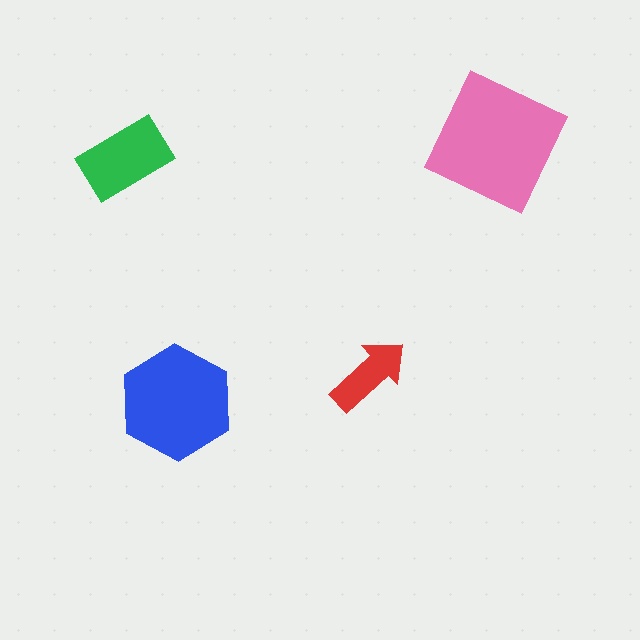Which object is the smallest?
The red arrow.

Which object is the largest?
The pink square.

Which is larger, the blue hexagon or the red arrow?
The blue hexagon.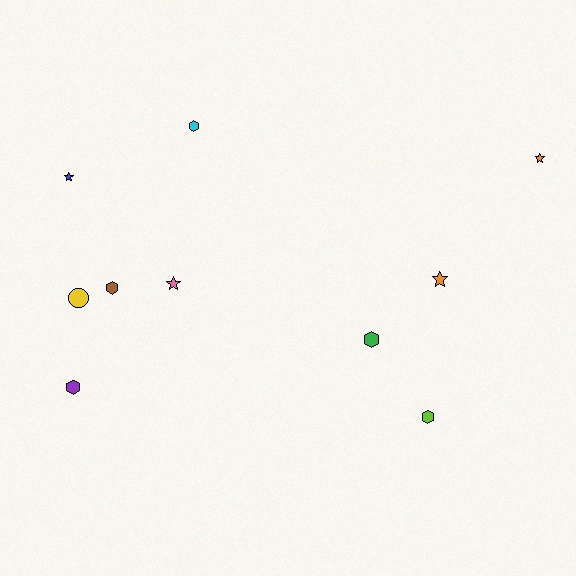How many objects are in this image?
There are 10 objects.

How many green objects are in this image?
There is 1 green object.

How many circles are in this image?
There is 1 circle.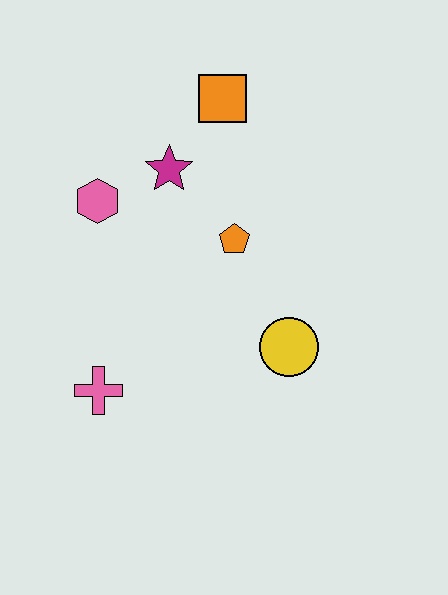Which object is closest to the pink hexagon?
The magenta star is closest to the pink hexagon.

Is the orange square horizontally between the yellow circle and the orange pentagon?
No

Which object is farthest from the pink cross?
The orange square is farthest from the pink cross.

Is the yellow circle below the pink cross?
No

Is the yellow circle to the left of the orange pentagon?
No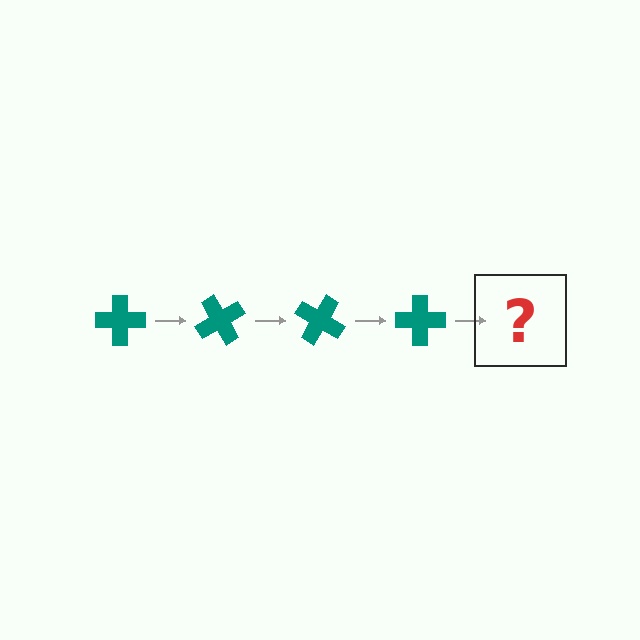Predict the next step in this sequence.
The next step is a teal cross rotated 240 degrees.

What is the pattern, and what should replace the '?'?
The pattern is that the cross rotates 60 degrees each step. The '?' should be a teal cross rotated 240 degrees.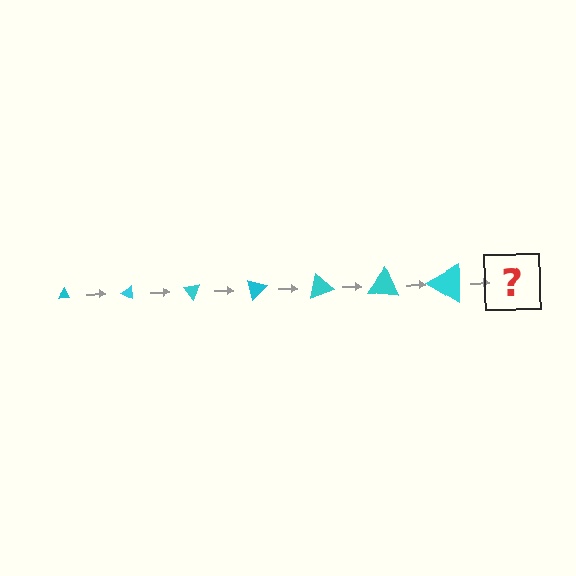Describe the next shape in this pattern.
It should be a triangle, larger than the previous one and rotated 175 degrees from the start.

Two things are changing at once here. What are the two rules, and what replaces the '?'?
The two rules are that the triangle grows larger each step and it rotates 25 degrees each step. The '?' should be a triangle, larger than the previous one and rotated 175 degrees from the start.